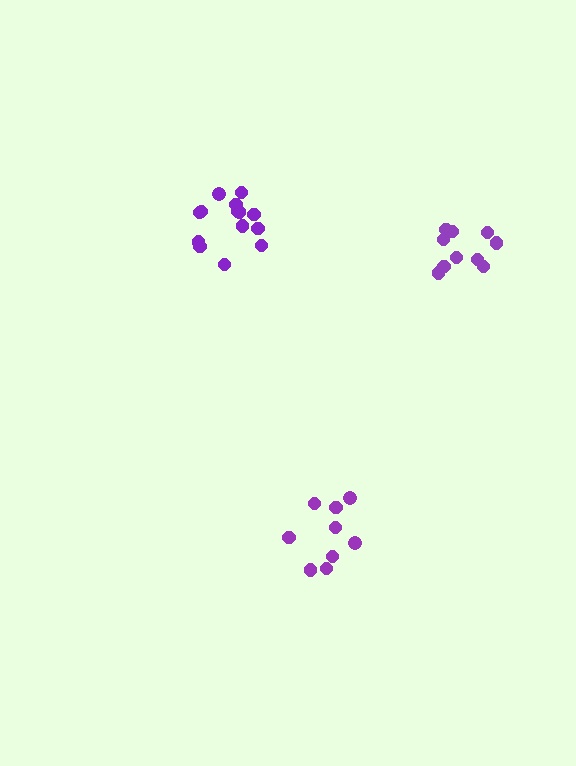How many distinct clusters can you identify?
There are 3 distinct clusters.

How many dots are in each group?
Group 1: 10 dots, Group 2: 9 dots, Group 3: 14 dots (33 total).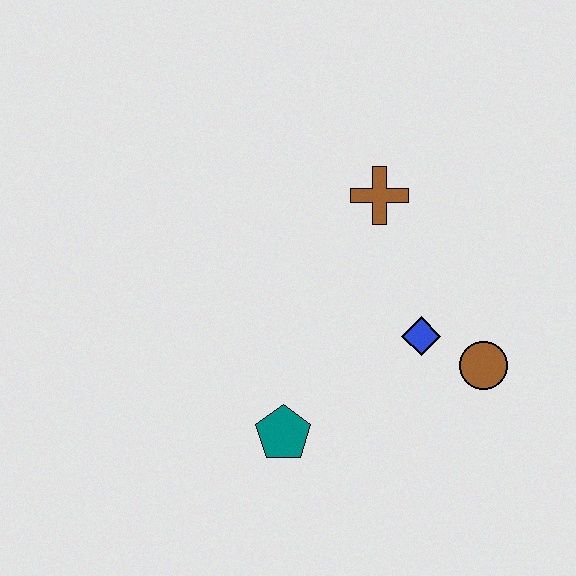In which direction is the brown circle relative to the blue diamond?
The brown circle is to the right of the blue diamond.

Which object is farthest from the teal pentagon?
The brown cross is farthest from the teal pentagon.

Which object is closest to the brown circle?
The blue diamond is closest to the brown circle.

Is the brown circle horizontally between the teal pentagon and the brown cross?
No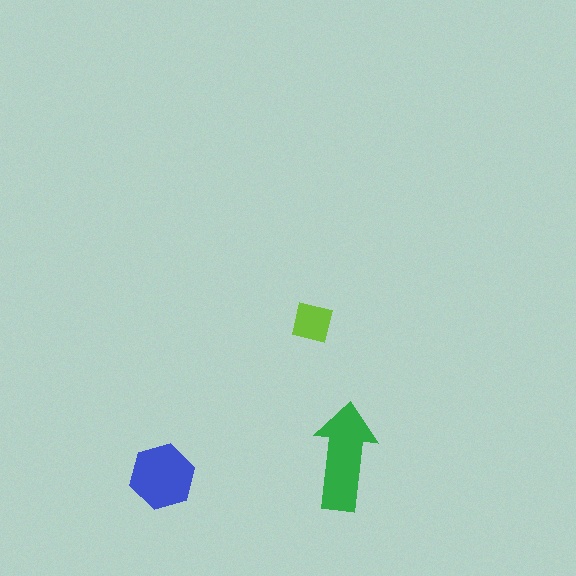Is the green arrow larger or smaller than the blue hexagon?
Larger.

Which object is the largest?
The green arrow.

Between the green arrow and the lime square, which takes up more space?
The green arrow.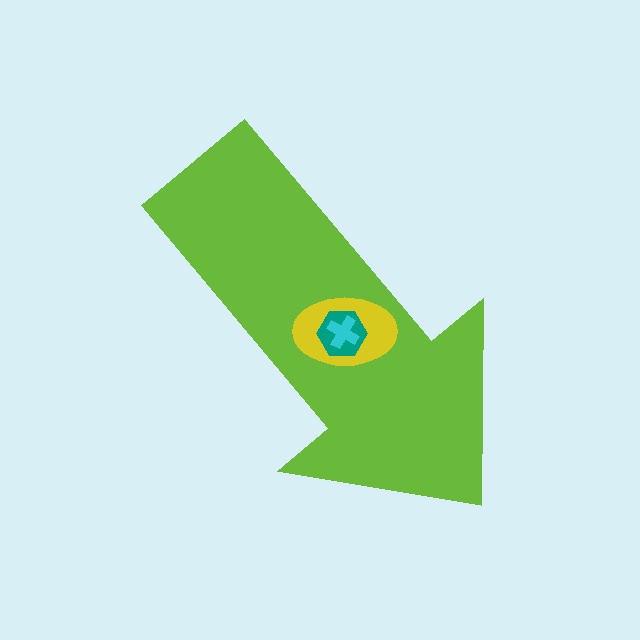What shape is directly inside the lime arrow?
The yellow ellipse.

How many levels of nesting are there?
4.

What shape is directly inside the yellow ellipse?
The teal hexagon.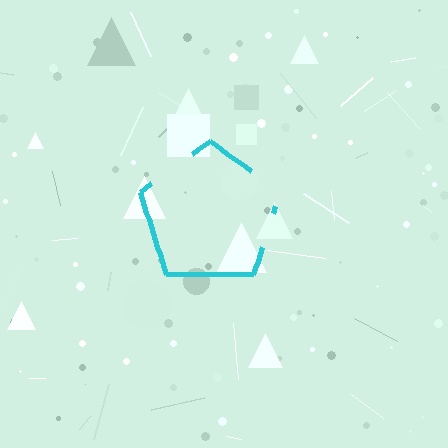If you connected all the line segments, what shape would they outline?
They would outline a pentagon.